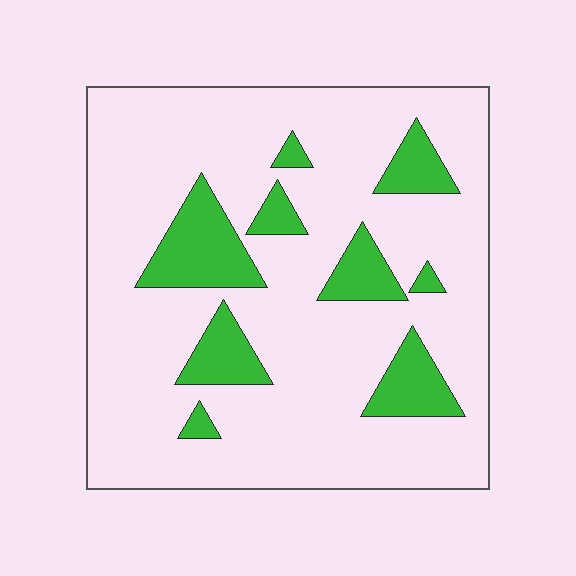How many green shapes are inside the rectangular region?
9.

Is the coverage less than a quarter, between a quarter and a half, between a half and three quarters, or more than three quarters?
Less than a quarter.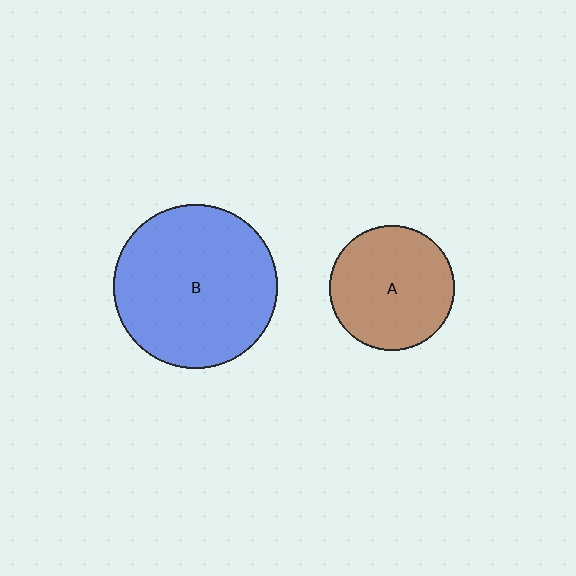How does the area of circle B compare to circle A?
Approximately 1.7 times.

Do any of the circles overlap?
No, none of the circles overlap.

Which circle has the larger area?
Circle B (blue).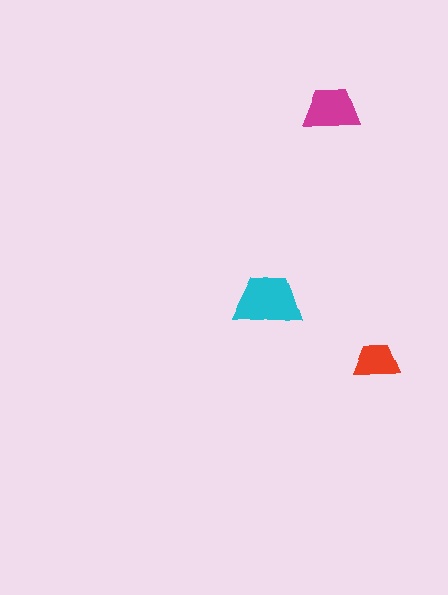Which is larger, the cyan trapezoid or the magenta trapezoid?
The cyan one.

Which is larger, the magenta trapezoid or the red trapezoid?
The magenta one.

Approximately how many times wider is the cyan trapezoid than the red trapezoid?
About 1.5 times wider.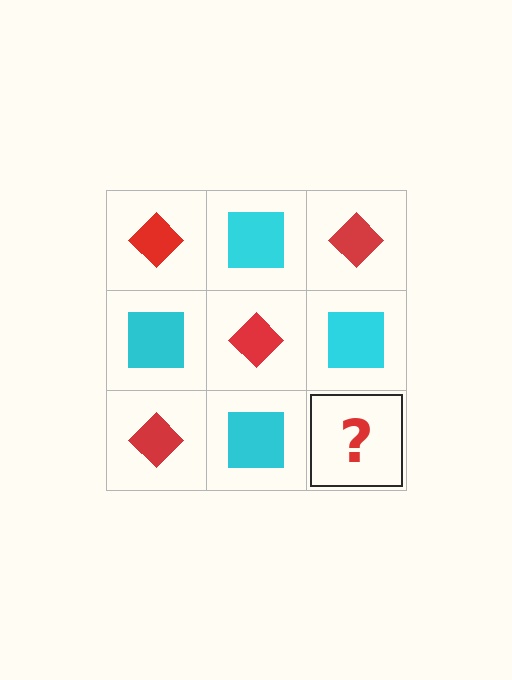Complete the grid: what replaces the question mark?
The question mark should be replaced with a red diamond.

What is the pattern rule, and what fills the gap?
The rule is that it alternates red diamond and cyan square in a checkerboard pattern. The gap should be filled with a red diamond.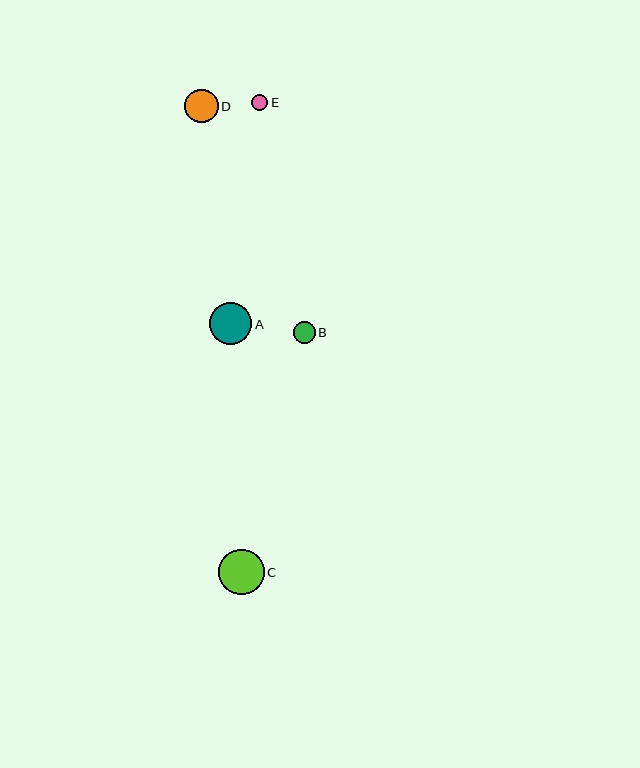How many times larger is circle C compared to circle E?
Circle C is approximately 2.8 times the size of circle E.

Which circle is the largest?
Circle C is the largest with a size of approximately 46 pixels.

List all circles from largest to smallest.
From largest to smallest: C, A, D, B, E.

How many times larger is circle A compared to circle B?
Circle A is approximately 2.0 times the size of circle B.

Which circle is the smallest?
Circle E is the smallest with a size of approximately 16 pixels.